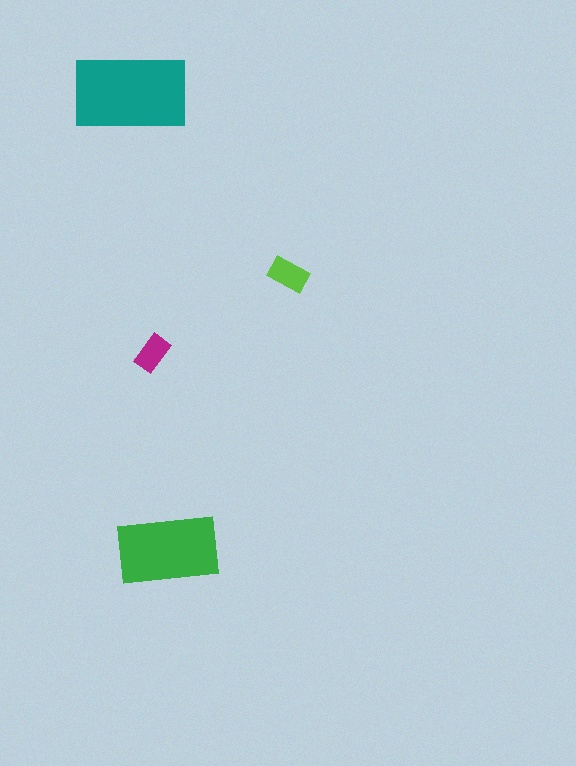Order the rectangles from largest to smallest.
the teal one, the green one, the lime one, the magenta one.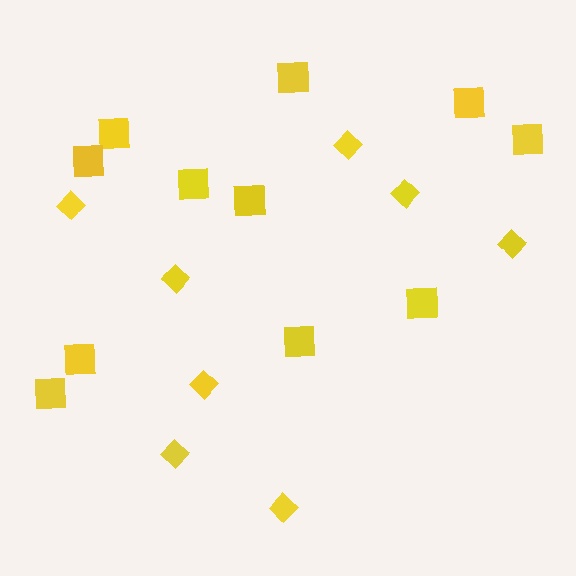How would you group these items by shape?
There are 2 groups: one group of squares (11) and one group of diamonds (8).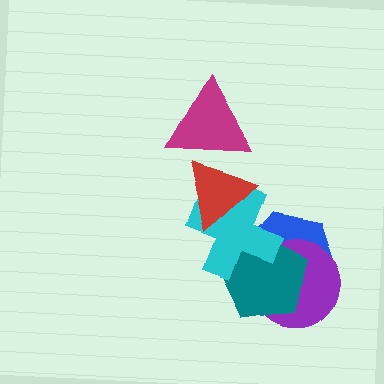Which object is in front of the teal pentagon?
The cyan cross is in front of the teal pentagon.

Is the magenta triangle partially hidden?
No, no other shape covers it.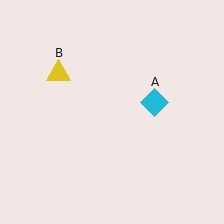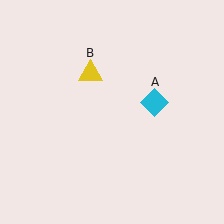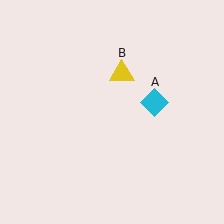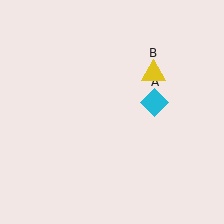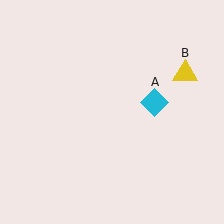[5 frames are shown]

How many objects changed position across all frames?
1 object changed position: yellow triangle (object B).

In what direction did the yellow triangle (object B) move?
The yellow triangle (object B) moved right.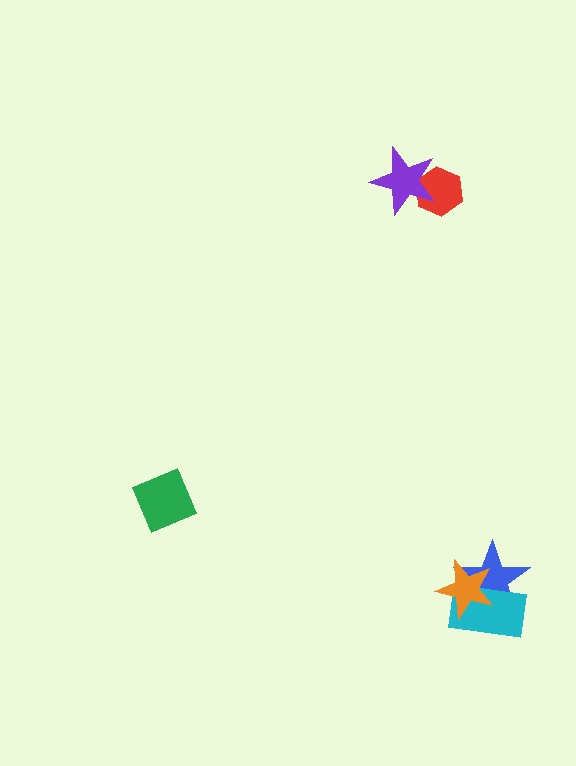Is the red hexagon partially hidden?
Yes, it is partially covered by another shape.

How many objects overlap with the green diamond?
0 objects overlap with the green diamond.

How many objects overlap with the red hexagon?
1 object overlaps with the red hexagon.